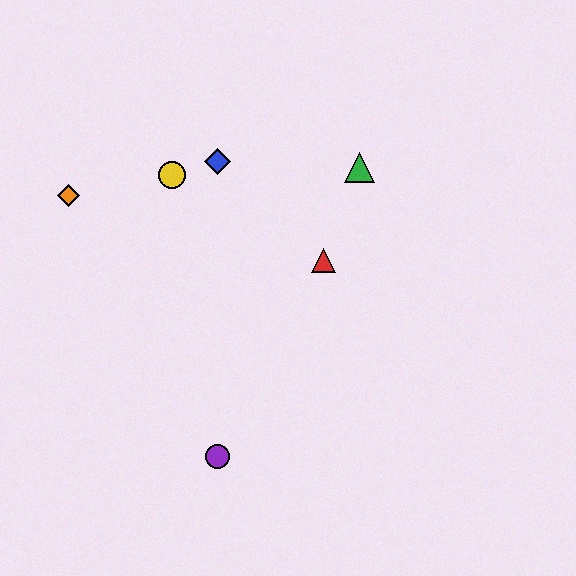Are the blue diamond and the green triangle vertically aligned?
No, the blue diamond is at x≈218 and the green triangle is at x≈359.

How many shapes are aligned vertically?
2 shapes (the blue diamond, the purple circle) are aligned vertically.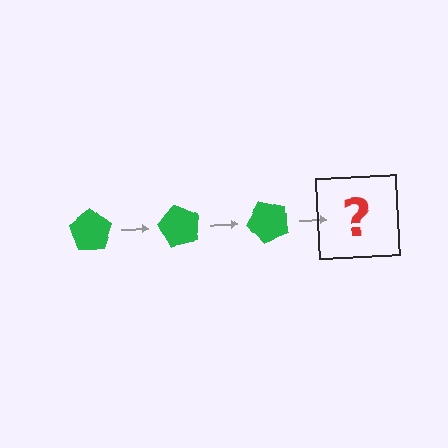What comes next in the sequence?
The next element should be a green pentagon rotated 180 degrees.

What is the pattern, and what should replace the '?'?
The pattern is that the pentagon rotates 60 degrees each step. The '?' should be a green pentagon rotated 180 degrees.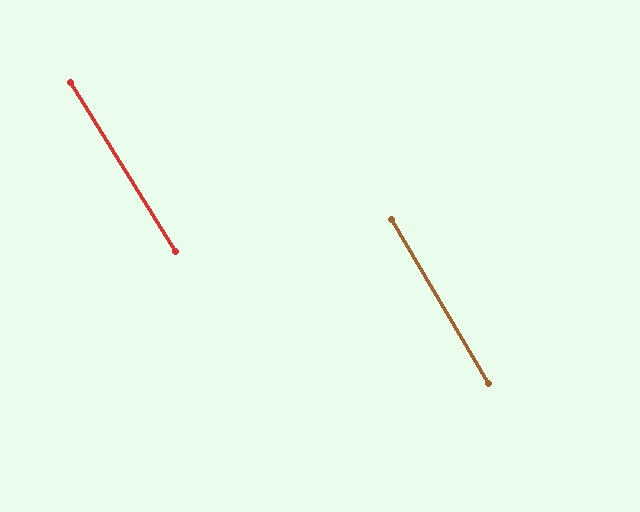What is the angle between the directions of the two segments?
Approximately 1 degree.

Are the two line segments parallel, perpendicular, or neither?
Parallel — their directions differ by only 1.3°.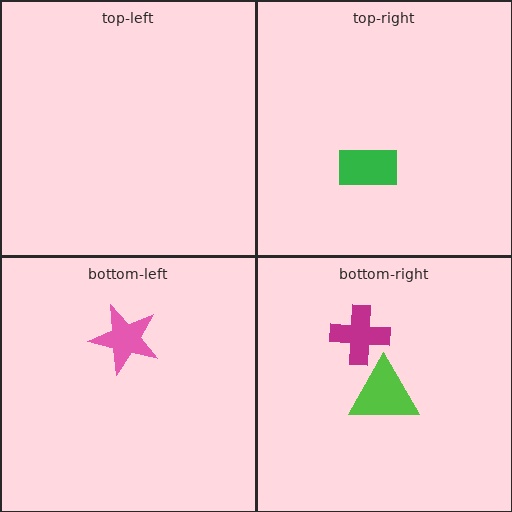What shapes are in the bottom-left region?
The pink star.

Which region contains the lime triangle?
The bottom-right region.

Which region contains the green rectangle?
The top-right region.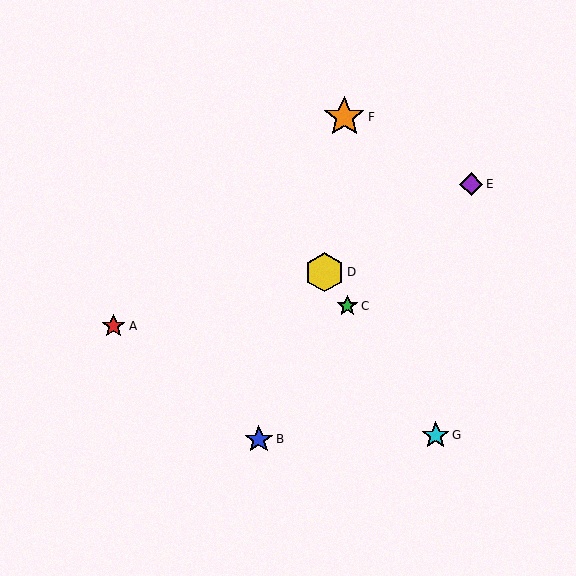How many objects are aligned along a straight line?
3 objects (C, D, G) are aligned along a straight line.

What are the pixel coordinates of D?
Object D is at (324, 272).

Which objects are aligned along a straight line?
Objects C, D, G are aligned along a straight line.